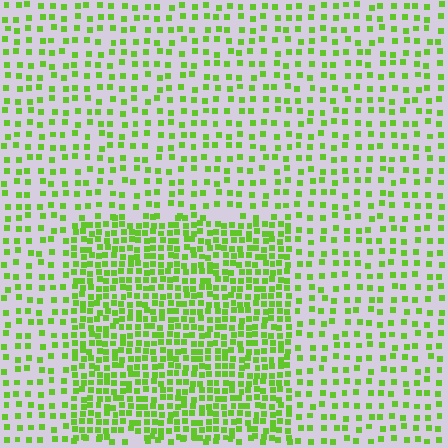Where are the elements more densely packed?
The elements are more densely packed inside the rectangle boundary.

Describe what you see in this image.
The image contains small lime elements arranged at two different densities. A rectangle-shaped region is visible where the elements are more densely packed than the surrounding area.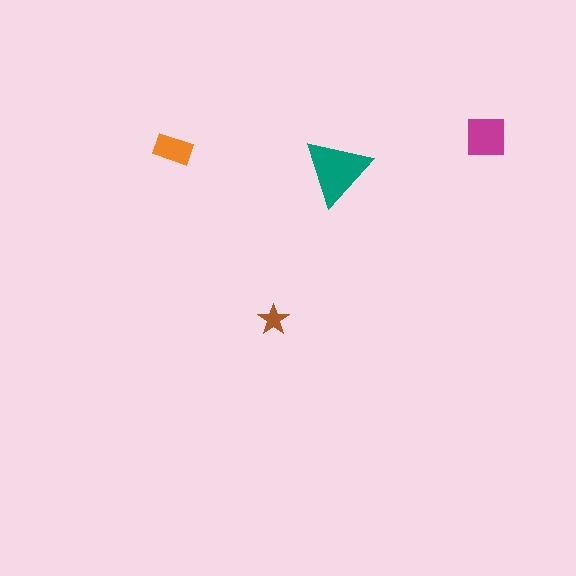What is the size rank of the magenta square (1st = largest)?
2nd.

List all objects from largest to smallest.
The teal triangle, the magenta square, the orange rectangle, the brown star.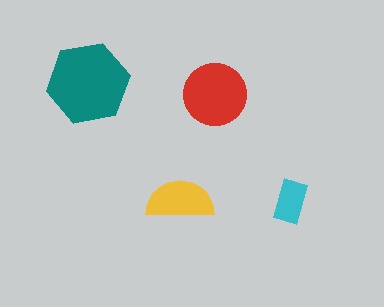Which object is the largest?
The teal hexagon.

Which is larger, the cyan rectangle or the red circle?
The red circle.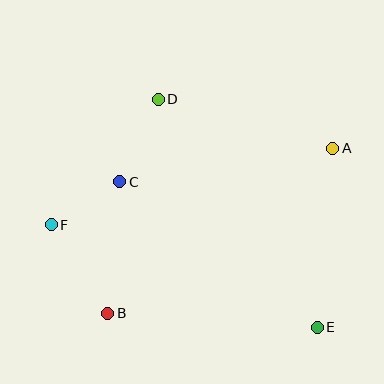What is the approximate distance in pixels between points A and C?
The distance between A and C is approximately 215 pixels.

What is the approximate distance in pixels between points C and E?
The distance between C and E is approximately 245 pixels.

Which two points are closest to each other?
Points C and F are closest to each other.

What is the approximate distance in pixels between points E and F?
The distance between E and F is approximately 285 pixels.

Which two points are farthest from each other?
Points A and F are farthest from each other.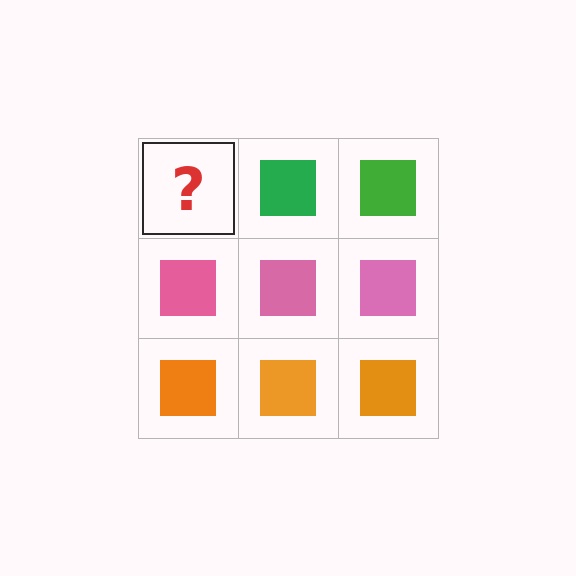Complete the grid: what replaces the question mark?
The question mark should be replaced with a green square.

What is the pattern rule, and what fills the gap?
The rule is that each row has a consistent color. The gap should be filled with a green square.